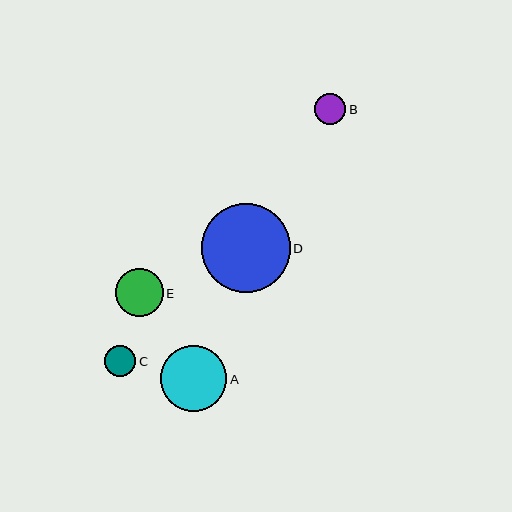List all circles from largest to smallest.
From largest to smallest: D, A, E, C, B.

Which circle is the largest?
Circle D is the largest with a size of approximately 89 pixels.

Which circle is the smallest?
Circle B is the smallest with a size of approximately 31 pixels.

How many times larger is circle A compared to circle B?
Circle A is approximately 2.1 times the size of circle B.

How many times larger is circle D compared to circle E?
Circle D is approximately 1.9 times the size of circle E.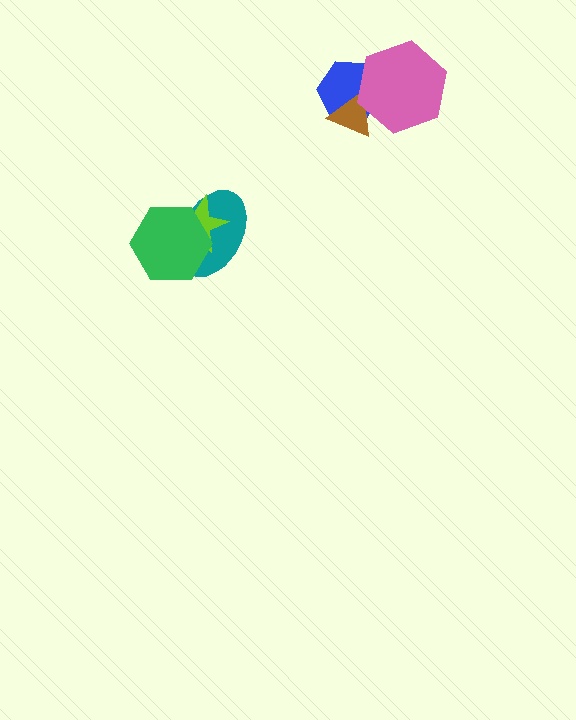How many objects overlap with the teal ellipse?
2 objects overlap with the teal ellipse.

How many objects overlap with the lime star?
2 objects overlap with the lime star.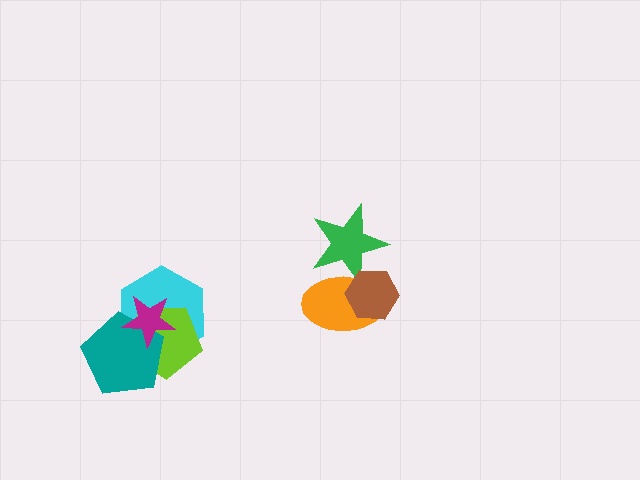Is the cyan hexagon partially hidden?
Yes, it is partially covered by another shape.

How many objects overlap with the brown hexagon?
2 objects overlap with the brown hexagon.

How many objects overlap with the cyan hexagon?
3 objects overlap with the cyan hexagon.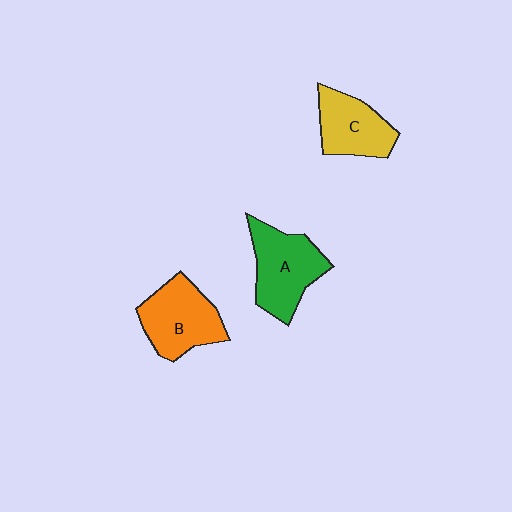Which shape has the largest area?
Shape A (green).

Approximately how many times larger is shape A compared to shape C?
Approximately 1.3 times.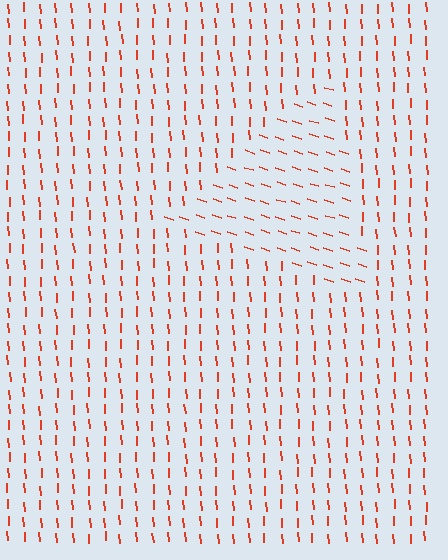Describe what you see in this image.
The image is filled with small red line segments. A triangle region in the image has lines oriented differently from the surrounding lines, creating a visible texture boundary.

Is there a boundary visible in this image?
Yes, there is a texture boundary formed by a change in line orientation.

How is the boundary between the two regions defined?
The boundary is defined purely by a change in line orientation (approximately 67 degrees difference). All lines are the same color and thickness.